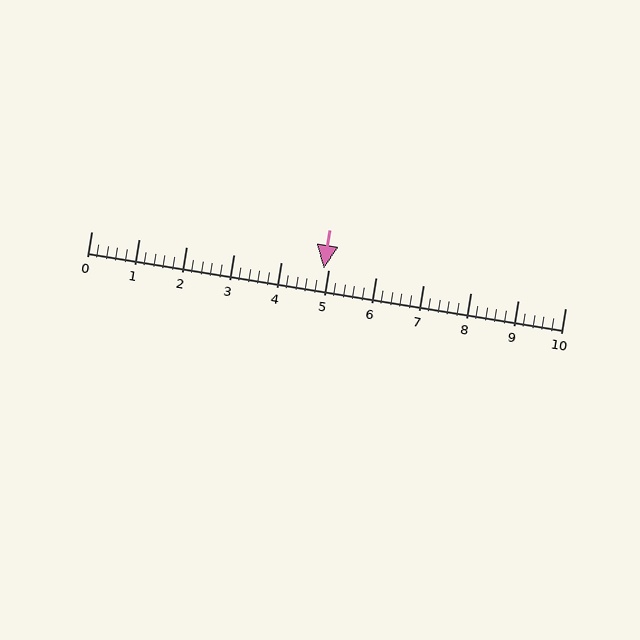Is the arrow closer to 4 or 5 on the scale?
The arrow is closer to 5.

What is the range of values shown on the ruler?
The ruler shows values from 0 to 10.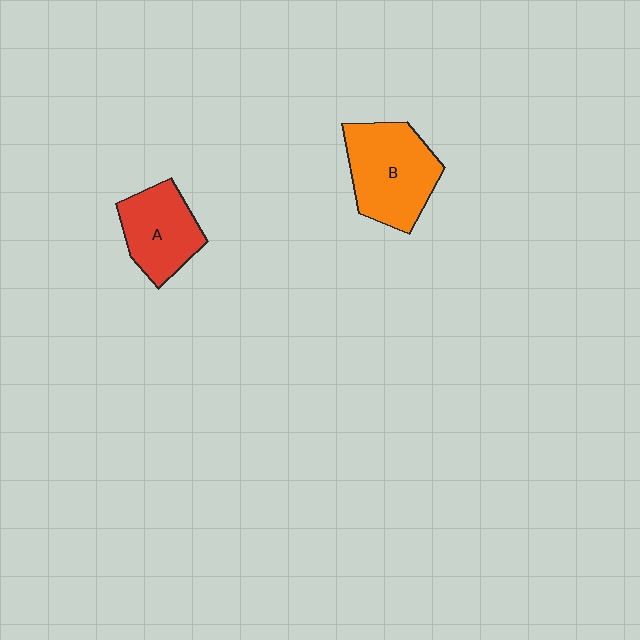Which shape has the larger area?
Shape B (orange).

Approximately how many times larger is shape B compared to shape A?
Approximately 1.3 times.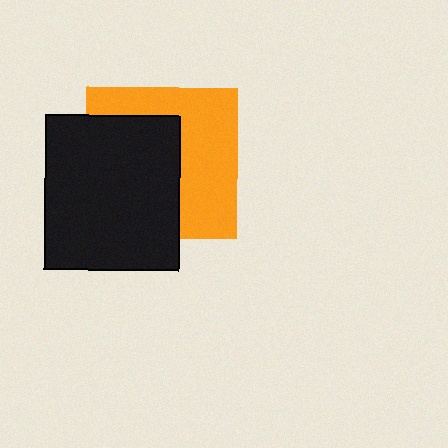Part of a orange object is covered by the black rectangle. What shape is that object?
It is a square.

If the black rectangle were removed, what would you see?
You would see the complete orange square.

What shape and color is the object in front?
The object in front is a black rectangle.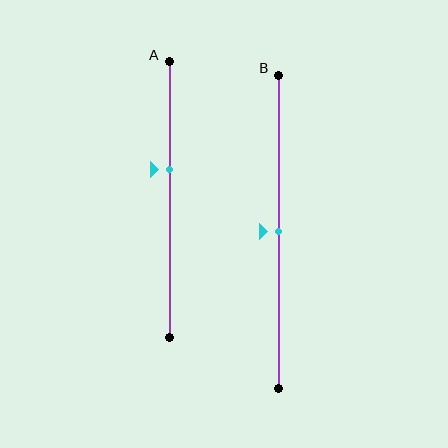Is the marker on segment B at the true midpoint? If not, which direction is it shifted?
Yes, the marker on segment B is at the true midpoint.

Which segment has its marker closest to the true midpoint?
Segment B has its marker closest to the true midpoint.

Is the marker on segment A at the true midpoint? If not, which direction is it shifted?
No, the marker on segment A is shifted upward by about 11% of the segment length.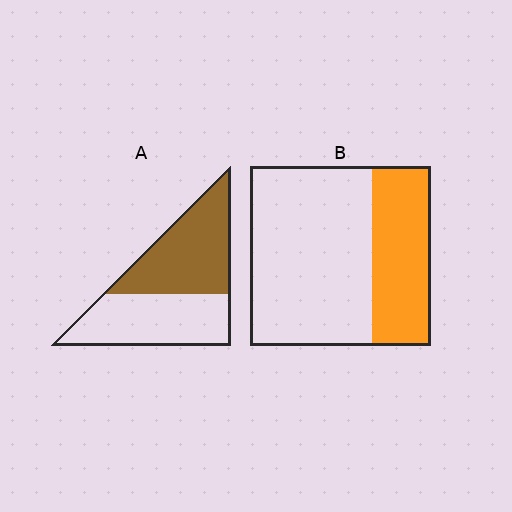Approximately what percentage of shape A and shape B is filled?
A is approximately 50% and B is approximately 35%.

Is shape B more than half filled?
No.